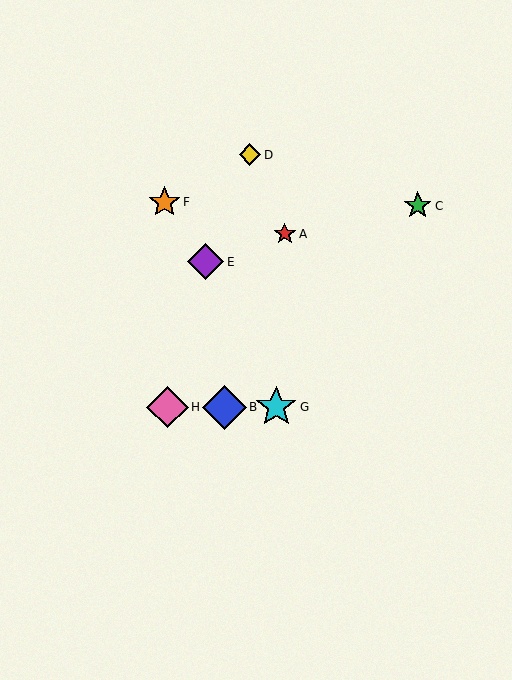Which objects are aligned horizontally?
Objects B, G, H are aligned horizontally.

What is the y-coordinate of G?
Object G is at y≈407.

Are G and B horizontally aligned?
Yes, both are at y≈407.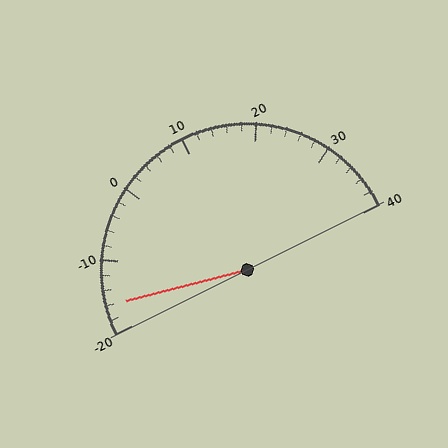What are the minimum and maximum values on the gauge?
The gauge ranges from -20 to 40.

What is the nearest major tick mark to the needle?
The nearest major tick mark is -20.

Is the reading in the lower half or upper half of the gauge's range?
The reading is in the lower half of the range (-20 to 40).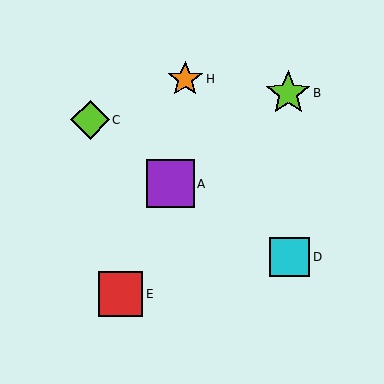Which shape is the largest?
The purple square (labeled A) is the largest.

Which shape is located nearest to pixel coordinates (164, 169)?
The purple square (labeled A) at (170, 184) is nearest to that location.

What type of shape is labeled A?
Shape A is a purple square.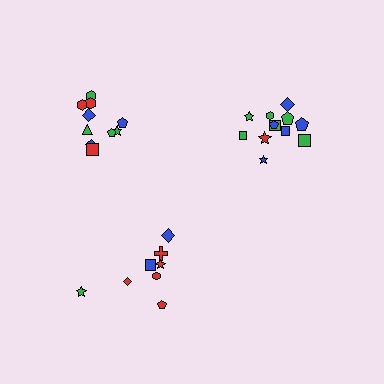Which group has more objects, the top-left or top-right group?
The top-right group.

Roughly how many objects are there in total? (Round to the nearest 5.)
Roughly 30 objects in total.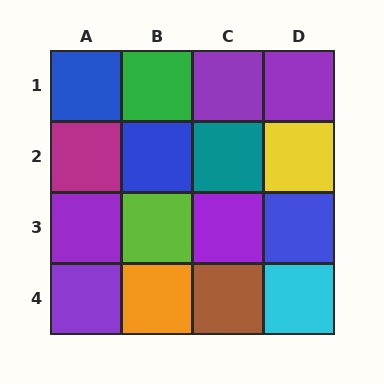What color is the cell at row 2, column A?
Magenta.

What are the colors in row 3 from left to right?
Purple, lime, purple, blue.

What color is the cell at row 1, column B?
Green.